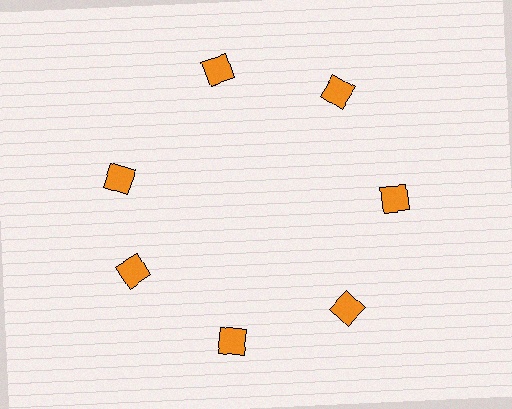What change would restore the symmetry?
The symmetry would be restored by rotating it back into even spacing with its neighbors so that all 7 squares sit at equal angles and equal distance from the center.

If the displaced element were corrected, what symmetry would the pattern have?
It would have 7-fold rotational symmetry — the pattern would map onto itself every 51 degrees.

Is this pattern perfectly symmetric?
No. The 7 orange squares are arranged in a ring, but one element near the 10 o'clock position is rotated out of alignment along the ring, breaking the 7-fold rotational symmetry.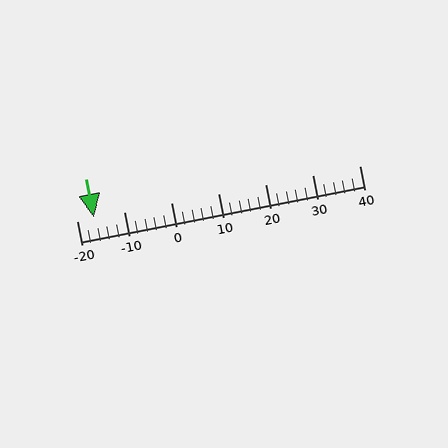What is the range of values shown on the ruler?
The ruler shows values from -20 to 40.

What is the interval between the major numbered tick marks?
The major tick marks are spaced 10 units apart.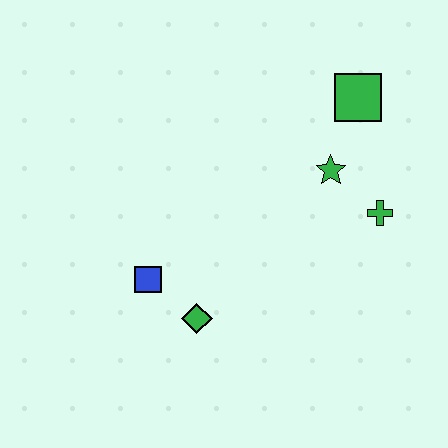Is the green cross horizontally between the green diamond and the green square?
No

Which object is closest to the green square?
The green star is closest to the green square.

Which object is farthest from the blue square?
The green square is farthest from the blue square.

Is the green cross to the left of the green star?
No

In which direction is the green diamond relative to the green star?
The green diamond is below the green star.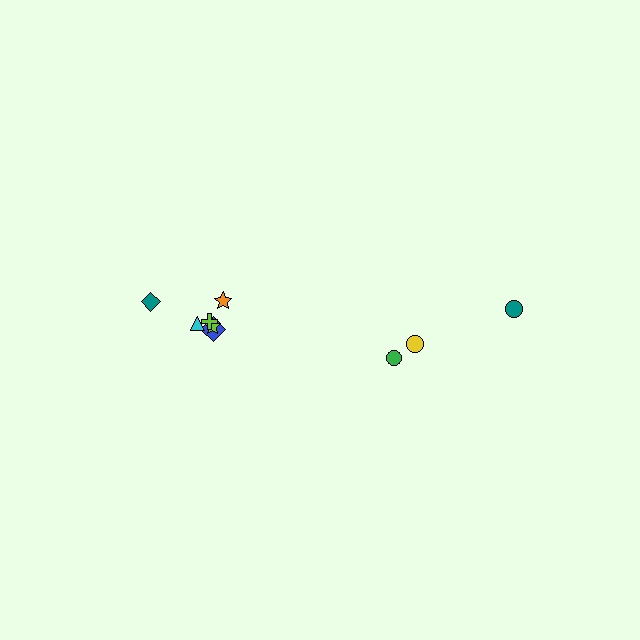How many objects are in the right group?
There are 3 objects.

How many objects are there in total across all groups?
There are 9 objects.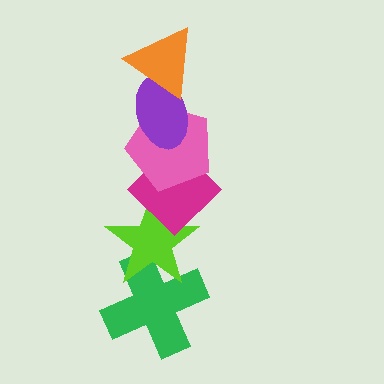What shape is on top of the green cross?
The lime star is on top of the green cross.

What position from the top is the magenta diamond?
The magenta diamond is 4th from the top.